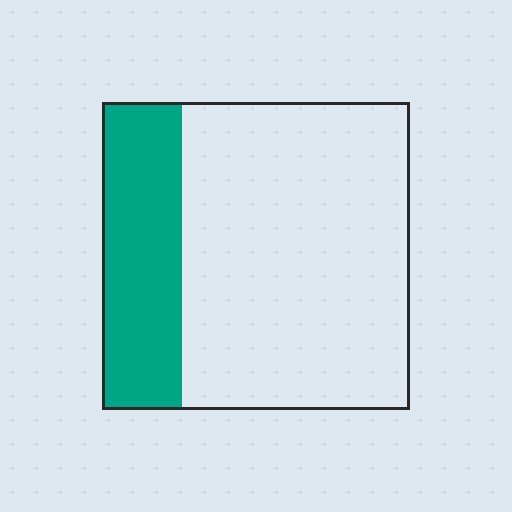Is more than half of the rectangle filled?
No.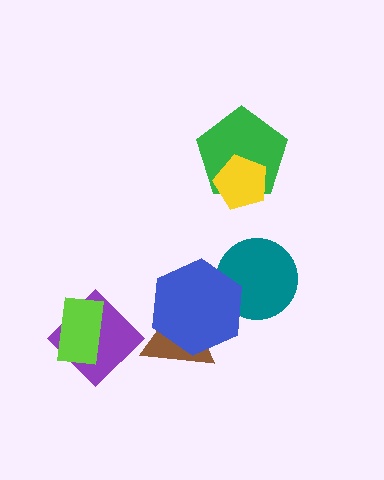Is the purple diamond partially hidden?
Yes, it is partially covered by another shape.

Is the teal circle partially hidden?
Yes, it is partially covered by another shape.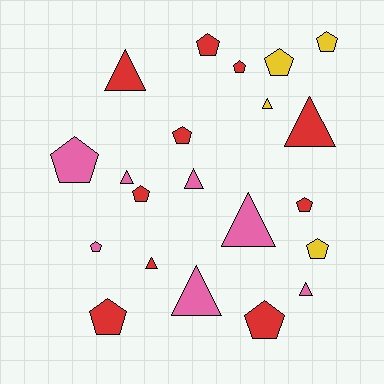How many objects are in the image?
There are 21 objects.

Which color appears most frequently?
Red, with 10 objects.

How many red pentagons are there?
There are 7 red pentagons.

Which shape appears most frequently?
Pentagon, with 12 objects.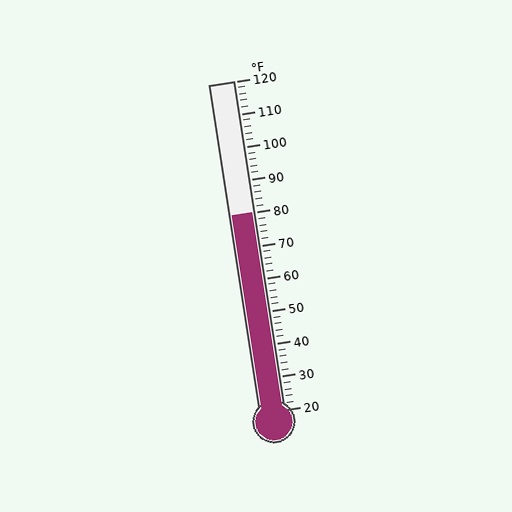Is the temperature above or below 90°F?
The temperature is below 90°F.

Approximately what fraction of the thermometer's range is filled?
The thermometer is filled to approximately 60% of its range.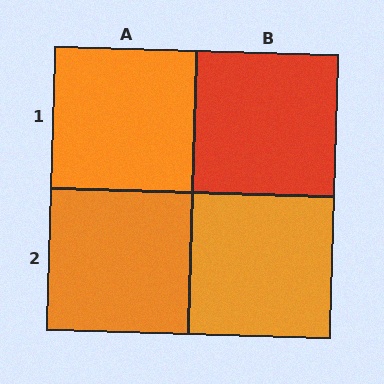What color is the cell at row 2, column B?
Orange.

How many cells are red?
1 cell is red.